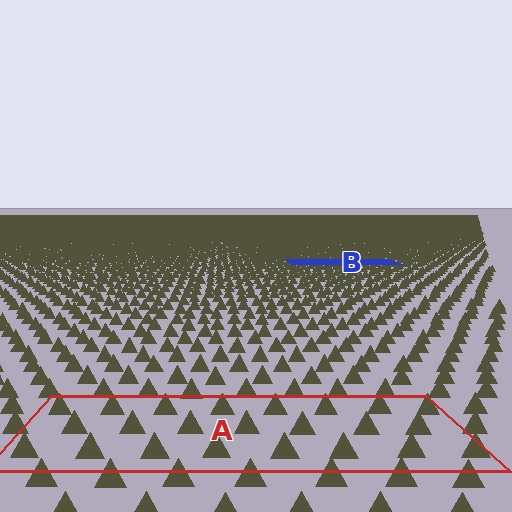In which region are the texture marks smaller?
The texture marks are smaller in region B, because it is farther away.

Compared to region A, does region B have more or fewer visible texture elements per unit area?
Region B has more texture elements per unit area — they are packed more densely because it is farther away.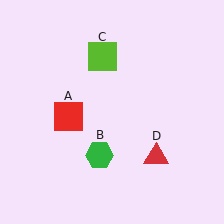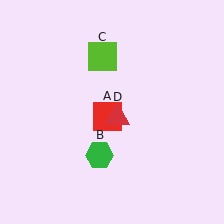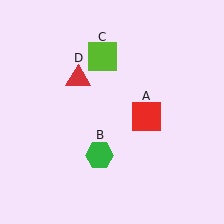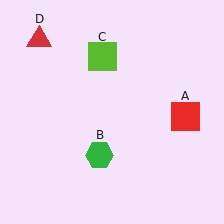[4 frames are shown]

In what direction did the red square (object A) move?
The red square (object A) moved right.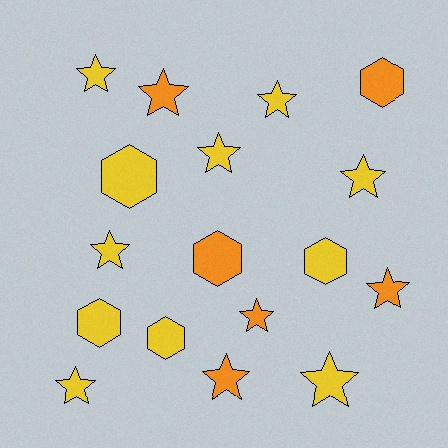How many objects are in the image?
There are 17 objects.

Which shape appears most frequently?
Star, with 11 objects.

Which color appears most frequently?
Yellow, with 11 objects.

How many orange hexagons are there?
There are 2 orange hexagons.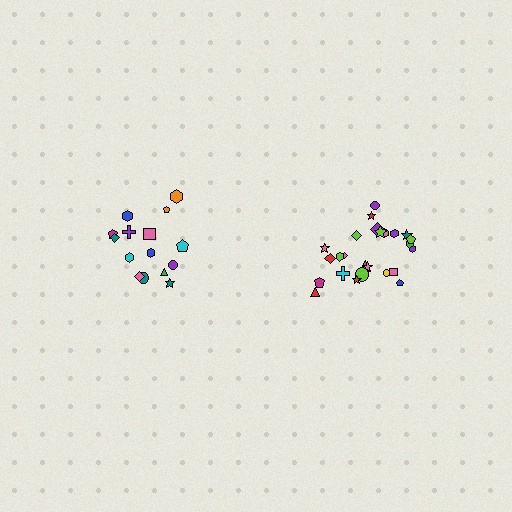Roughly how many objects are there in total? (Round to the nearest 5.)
Roughly 40 objects in total.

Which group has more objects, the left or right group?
The right group.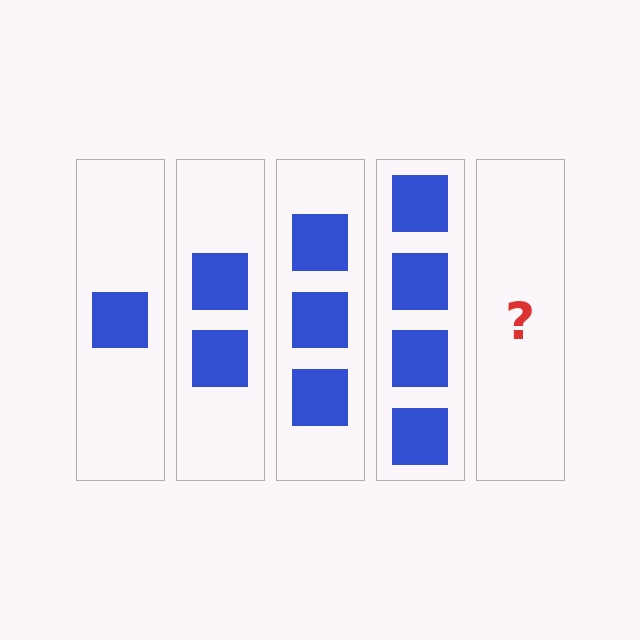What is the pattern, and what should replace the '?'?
The pattern is that each step adds one more square. The '?' should be 5 squares.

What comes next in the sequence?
The next element should be 5 squares.